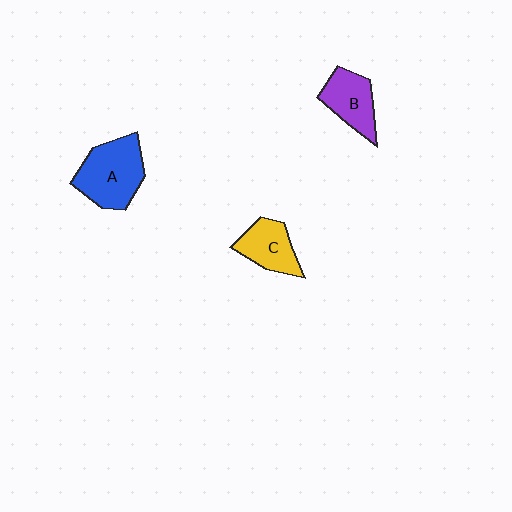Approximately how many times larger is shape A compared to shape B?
Approximately 1.5 times.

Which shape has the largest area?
Shape A (blue).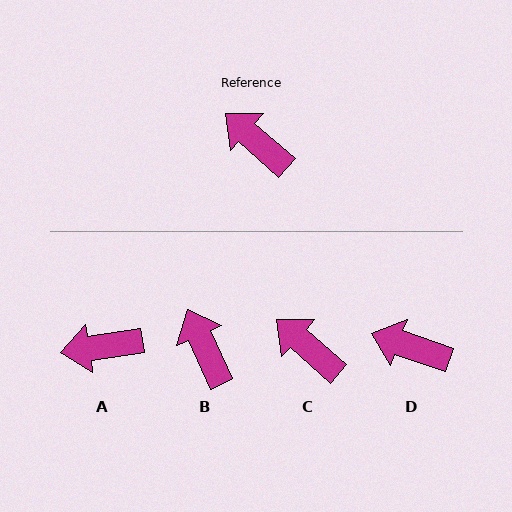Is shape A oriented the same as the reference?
No, it is off by about 50 degrees.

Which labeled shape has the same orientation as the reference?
C.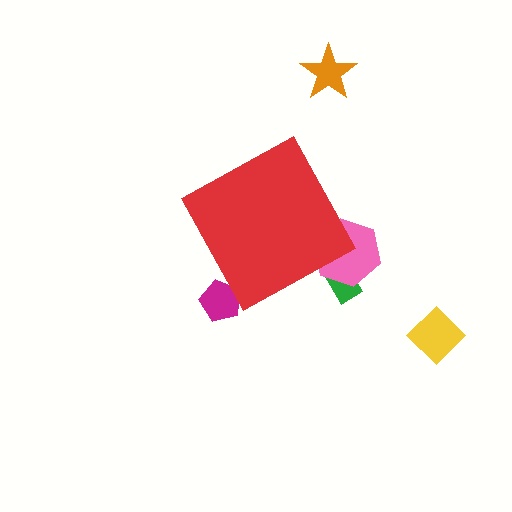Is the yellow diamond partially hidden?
No, the yellow diamond is fully visible.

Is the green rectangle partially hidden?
Yes, the green rectangle is partially hidden behind the red diamond.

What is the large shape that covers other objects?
A red diamond.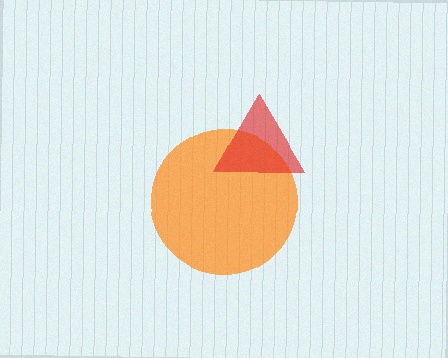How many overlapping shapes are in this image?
There are 2 overlapping shapes in the image.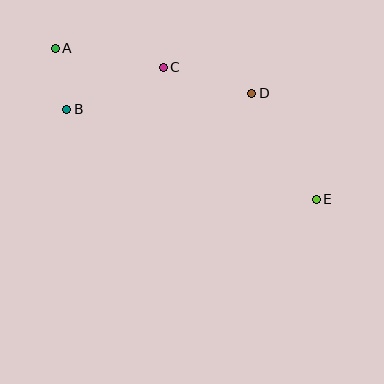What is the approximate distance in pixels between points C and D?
The distance between C and D is approximately 93 pixels.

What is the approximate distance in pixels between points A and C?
The distance between A and C is approximately 110 pixels.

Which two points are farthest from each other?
Points A and E are farthest from each other.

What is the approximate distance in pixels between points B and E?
The distance between B and E is approximately 264 pixels.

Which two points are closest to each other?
Points A and B are closest to each other.